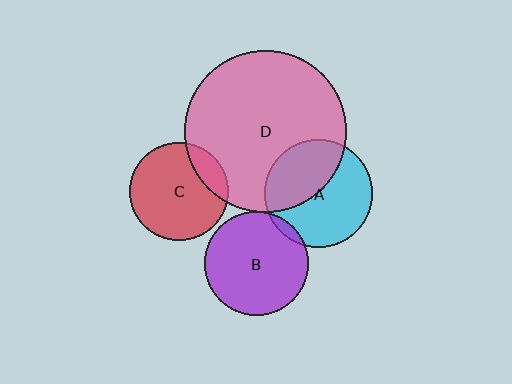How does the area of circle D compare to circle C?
Approximately 2.7 times.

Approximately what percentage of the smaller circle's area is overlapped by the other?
Approximately 15%.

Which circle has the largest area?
Circle D (pink).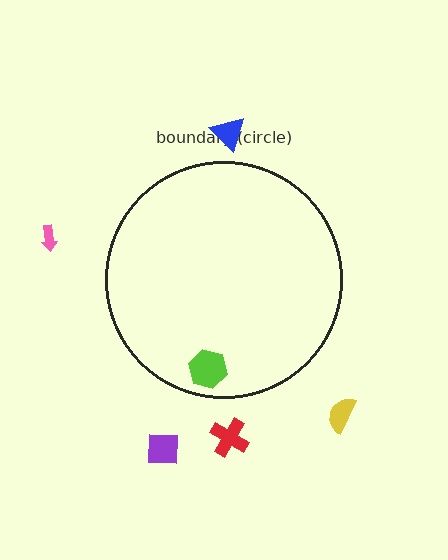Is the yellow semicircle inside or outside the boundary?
Outside.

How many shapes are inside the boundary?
1 inside, 5 outside.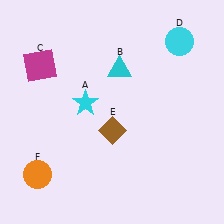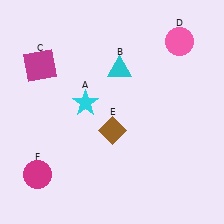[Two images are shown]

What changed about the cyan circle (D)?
In Image 1, D is cyan. In Image 2, it changed to pink.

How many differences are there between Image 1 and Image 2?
There are 2 differences between the two images.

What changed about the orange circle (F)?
In Image 1, F is orange. In Image 2, it changed to magenta.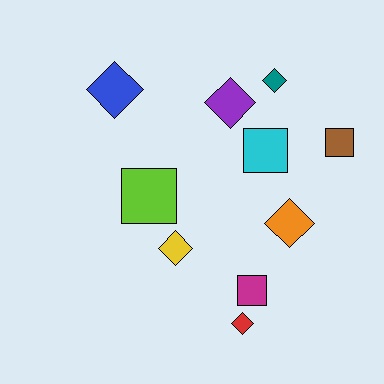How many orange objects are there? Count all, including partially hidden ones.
There is 1 orange object.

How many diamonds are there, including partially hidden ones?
There are 6 diamonds.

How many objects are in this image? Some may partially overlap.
There are 10 objects.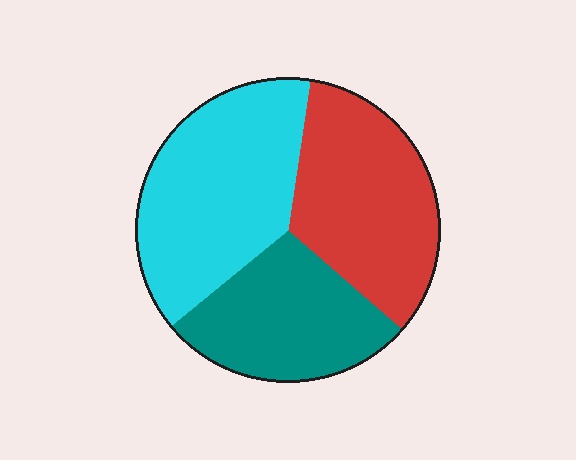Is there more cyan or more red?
Cyan.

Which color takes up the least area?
Teal, at roughly 30%.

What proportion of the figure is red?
Red takes up about one third (1/3) of the figure.